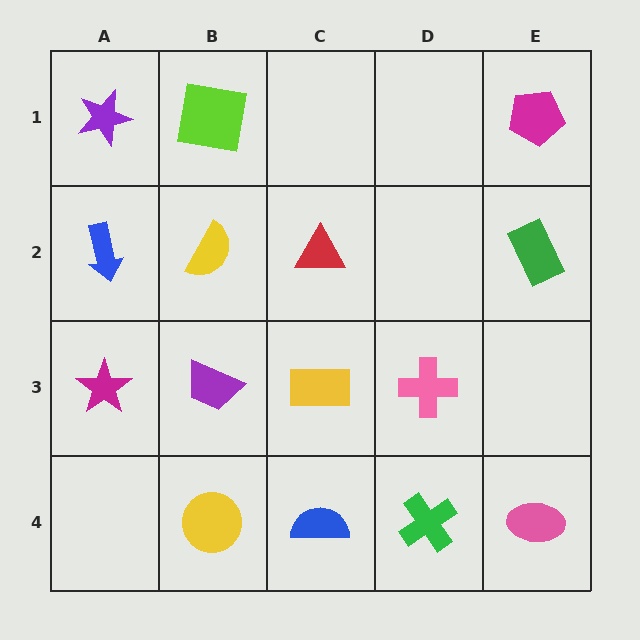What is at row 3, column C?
A yellow rectangle.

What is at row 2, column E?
A green rectangle.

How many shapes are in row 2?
4 shapes.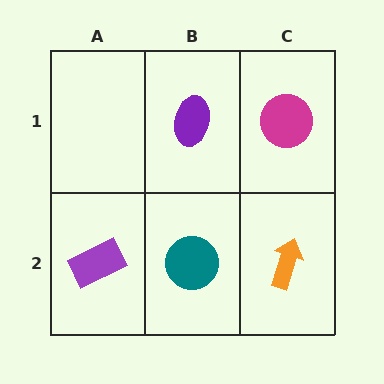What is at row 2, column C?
An orange arrow.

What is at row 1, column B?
A purple ellipse.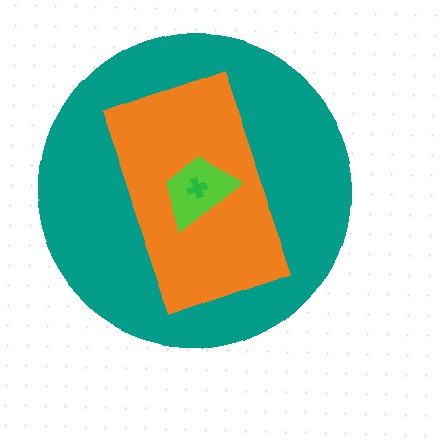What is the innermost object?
The green cross.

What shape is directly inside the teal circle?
The orange rectangle.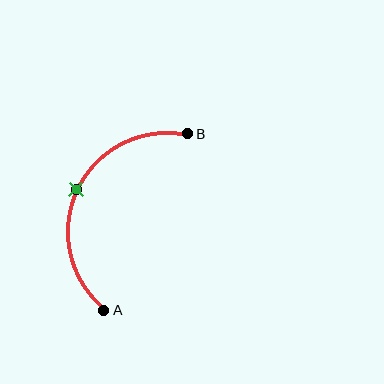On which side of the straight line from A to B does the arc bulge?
The arc bulges to the left of the straight line connecting A and B.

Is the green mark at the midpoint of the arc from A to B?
Yes. The green mark lies on the arc at equal arc-length from both A and B — it is the arc midpoint.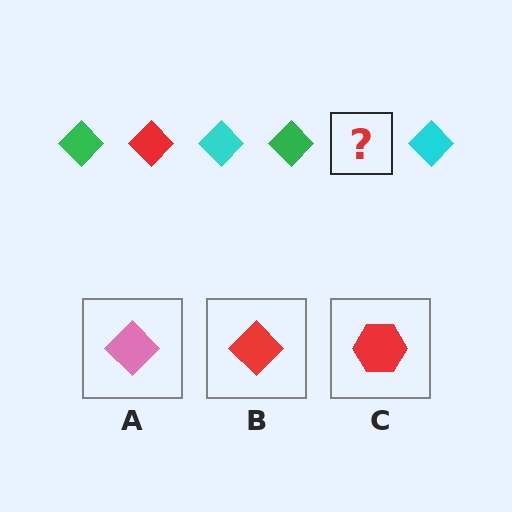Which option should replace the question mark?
Option B.